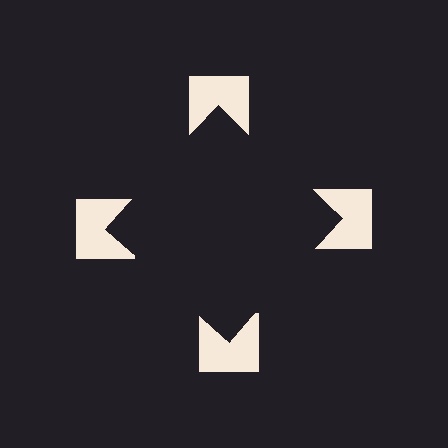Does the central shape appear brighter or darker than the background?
It typically appears slightly darker than the background, even though no actual brightness change is drawn.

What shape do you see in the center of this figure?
An illusory square — its edges are inferred from the aligned wedge cuts in the notched squares, not physically drawn.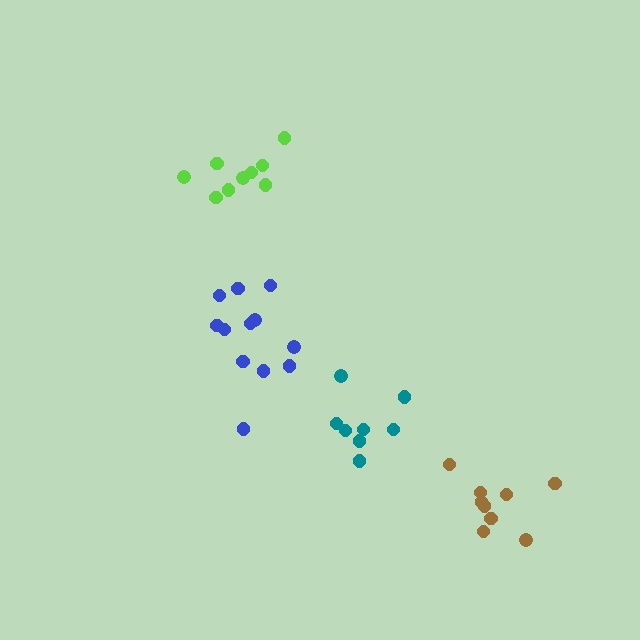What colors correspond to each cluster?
The clusters are colored: teal, brown, blue, lime.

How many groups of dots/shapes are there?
There are 4 groups.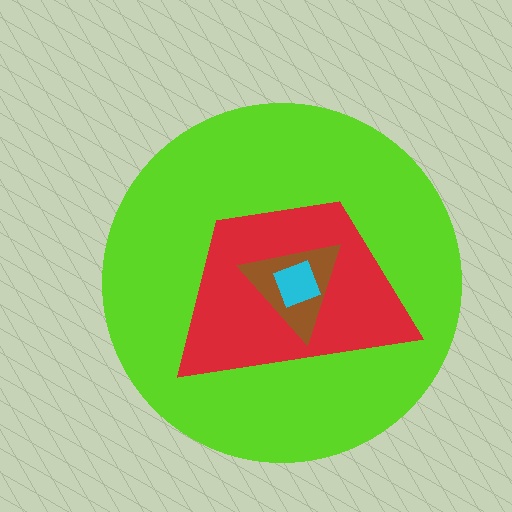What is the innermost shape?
The cyan diamond.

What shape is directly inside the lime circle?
The red trapezoid.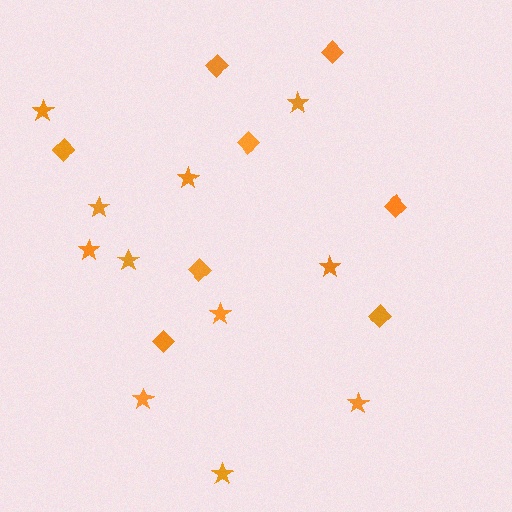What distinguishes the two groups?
There are 2 groups: one group of stars (11) and one group of diamonds (8).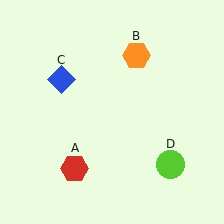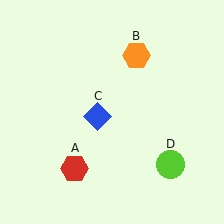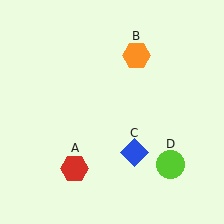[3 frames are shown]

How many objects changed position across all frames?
1 object changed position: blue diamond (object C).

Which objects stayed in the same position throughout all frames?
Red hexagon (object A) and orange hexagon (object B) and lime circle (object D) remained stationary.